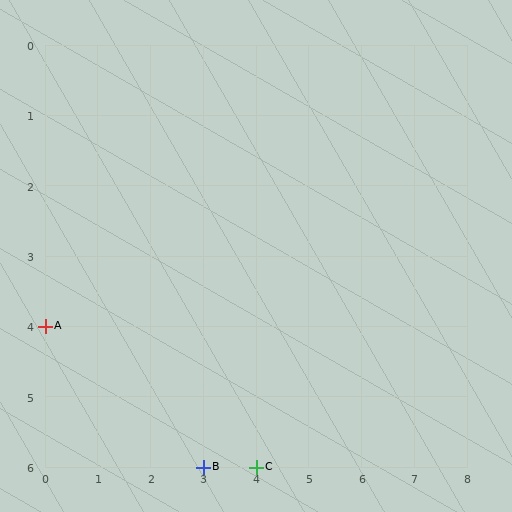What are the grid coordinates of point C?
Point C is at grid coordinates (4, 6).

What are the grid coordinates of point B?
Point B is at grid coordinates (3, 6).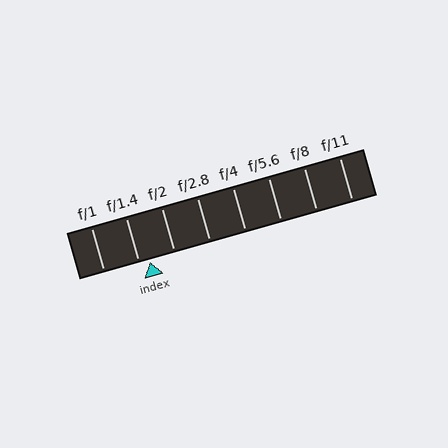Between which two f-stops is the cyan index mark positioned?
The index mark is between f/1.4 and f/2.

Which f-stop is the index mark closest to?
The index mark is closest to f/1.4.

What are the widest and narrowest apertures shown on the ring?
The widest aperture shown is f/1 and the narrowest is f/11.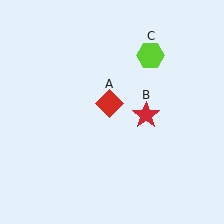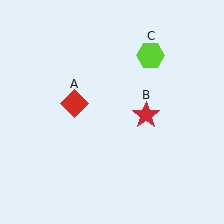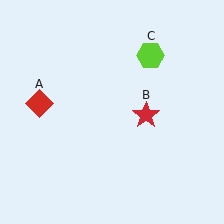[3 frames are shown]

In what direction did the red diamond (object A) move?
The red diamond (object A) moved left.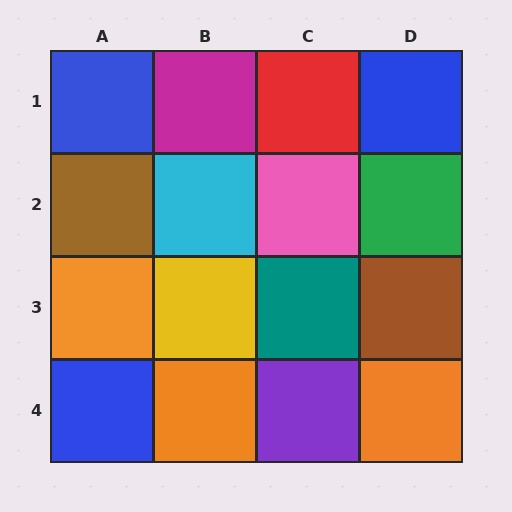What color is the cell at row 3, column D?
Brown.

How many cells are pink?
1 cell is pink.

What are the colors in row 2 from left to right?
Brown, cyan, pink, green.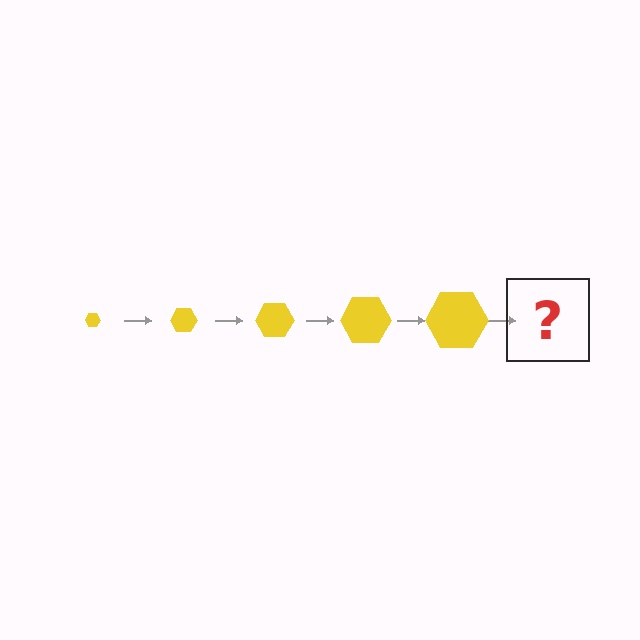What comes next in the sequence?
The next element should be a yellow hexagon, larger than the previous one.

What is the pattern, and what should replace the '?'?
The pattern is that the hexagon gets progressively larger each step. The '?' should be a yellow hexagon, larger than the previous one.